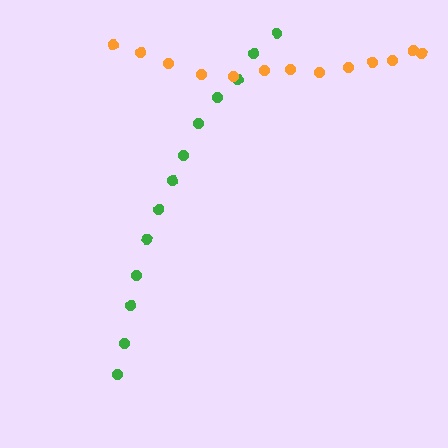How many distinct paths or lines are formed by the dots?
There are 2 distinct paths.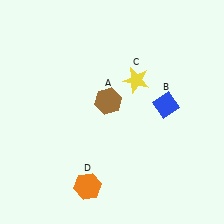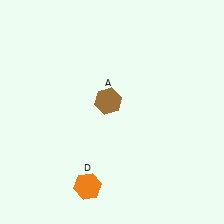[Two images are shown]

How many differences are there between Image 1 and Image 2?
There are 2 differences between the two images.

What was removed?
The yellow star (C), the blue diamond (B) were removed in Image 2.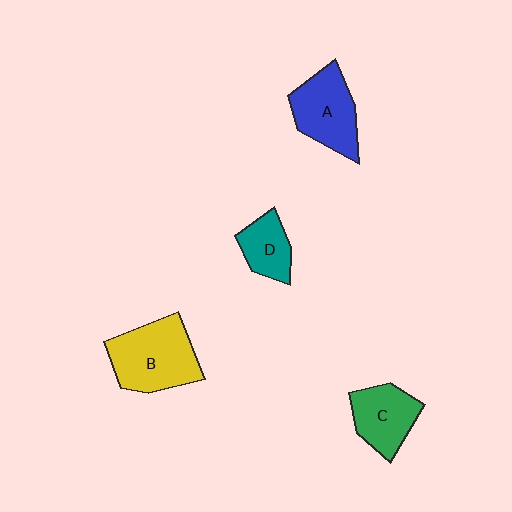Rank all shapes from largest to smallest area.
From largest to smallest: B (yellow), A (blue), C (green), D (teal).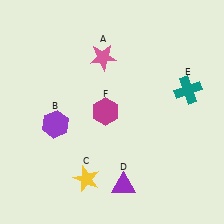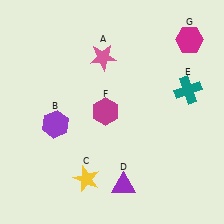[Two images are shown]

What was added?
A magenta hexagon (G) was added in Image 2.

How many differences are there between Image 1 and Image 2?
There is 1 difference between the two images.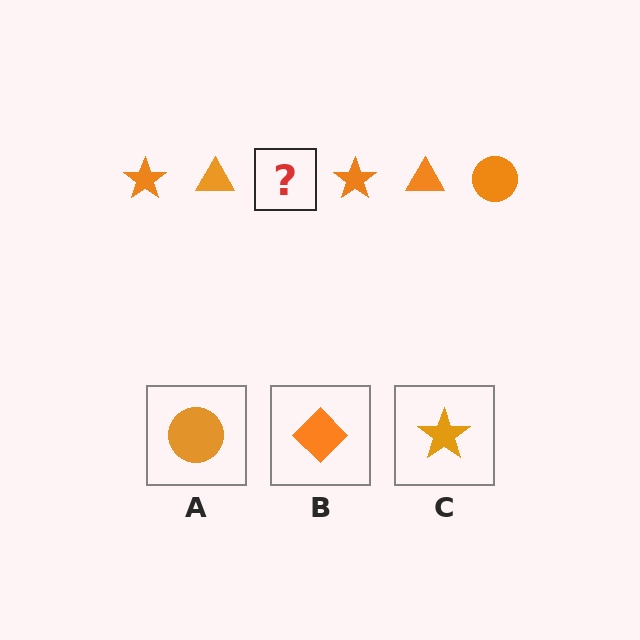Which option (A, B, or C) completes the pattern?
A.